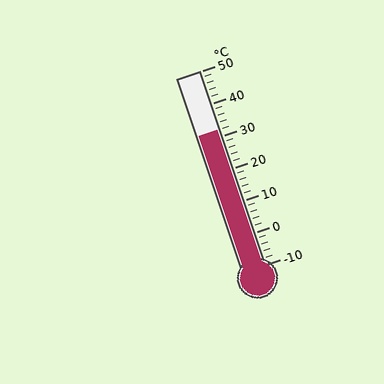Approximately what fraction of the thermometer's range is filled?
The thermometer is filled to approximately 70% of its range.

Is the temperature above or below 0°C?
The temperature is above 0°C.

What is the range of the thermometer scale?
The thermometer scale ranges from -10°C to 50°C.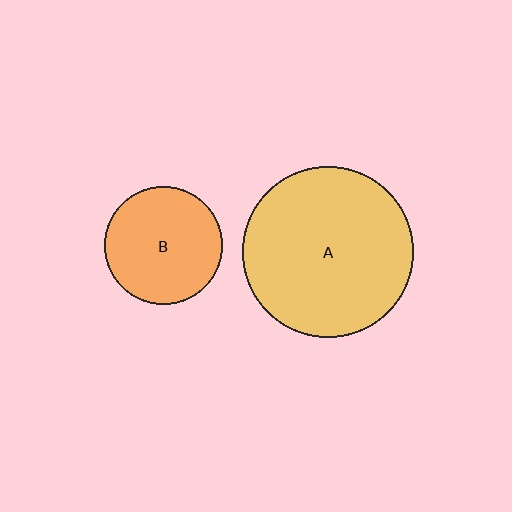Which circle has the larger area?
Circle A (yellow).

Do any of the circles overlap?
No, none of the circles overlap.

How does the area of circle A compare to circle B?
Approximately 2.1 times.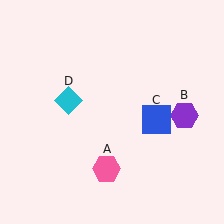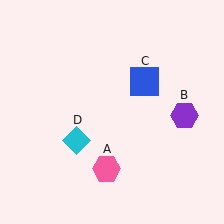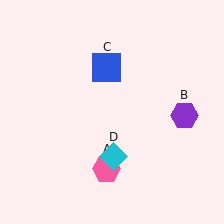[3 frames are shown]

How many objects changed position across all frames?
2 objects changed position: blue square (object C), cyan diamond (object D).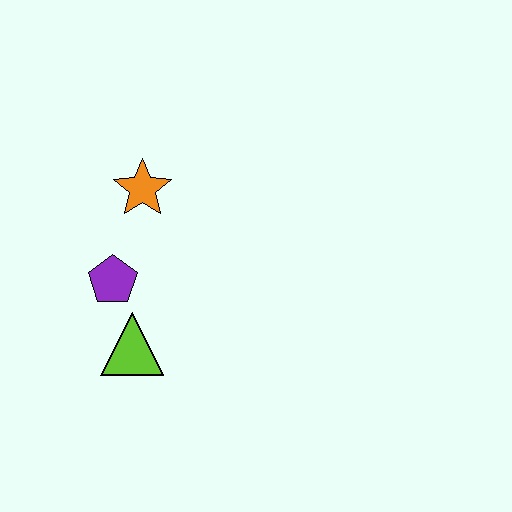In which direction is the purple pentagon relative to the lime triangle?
The purple pentagon is above the lime triangle.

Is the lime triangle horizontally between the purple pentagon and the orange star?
Yes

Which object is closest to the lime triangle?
The purple pentagon is closest to the lime triangle.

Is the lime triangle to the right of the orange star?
No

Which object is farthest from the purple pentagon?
The orange star is farthest from the purple pentagon.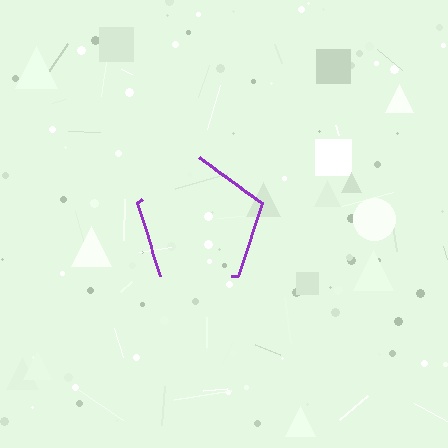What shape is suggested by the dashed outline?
The dashed outline suggests a pentagon.